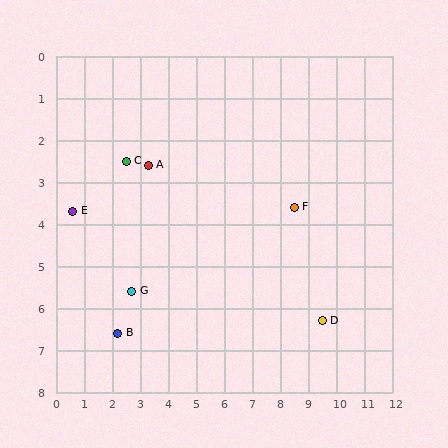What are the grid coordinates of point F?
Point F is at approximately (8.5, 3.6).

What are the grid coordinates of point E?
Point E is at approximately (0.6, 3.7).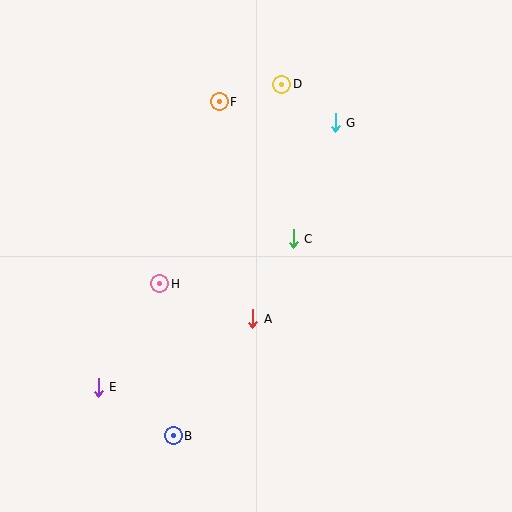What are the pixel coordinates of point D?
Point D is at (282, 84).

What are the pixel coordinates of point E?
Point E is at (98, 387).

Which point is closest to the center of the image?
Point C at (293, 239) is closest to the center.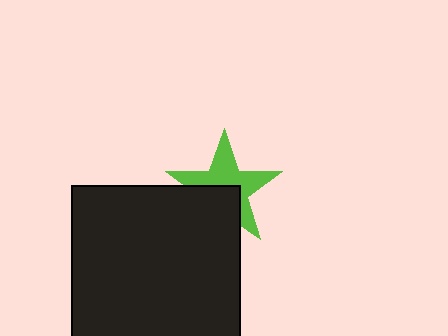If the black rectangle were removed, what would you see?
You would see the complete lime star.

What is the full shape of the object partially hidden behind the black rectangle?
The partially hidden object is a lime star.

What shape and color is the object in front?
The object in front is a black rectangle.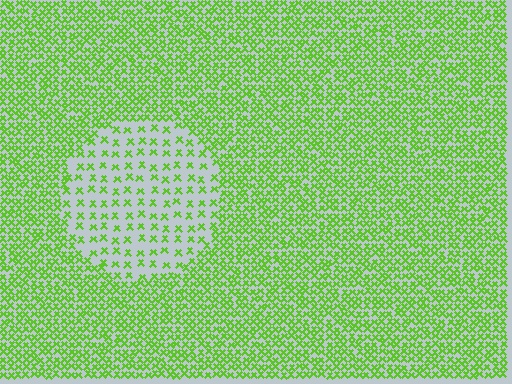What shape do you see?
I see a circle.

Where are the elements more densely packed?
The elements are more densely packed outside the circle boundary.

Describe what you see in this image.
The image contains small lime elements arranged at two different densities. A circle-shaped region is visible where the elements are less densely packed than the surrounding area.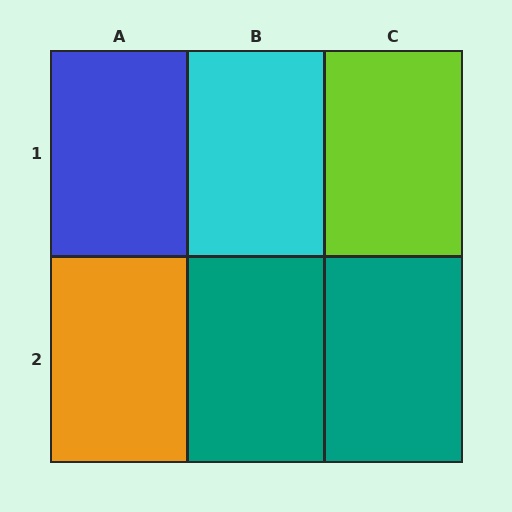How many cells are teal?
2 cells are teal.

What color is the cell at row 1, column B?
Cyan.